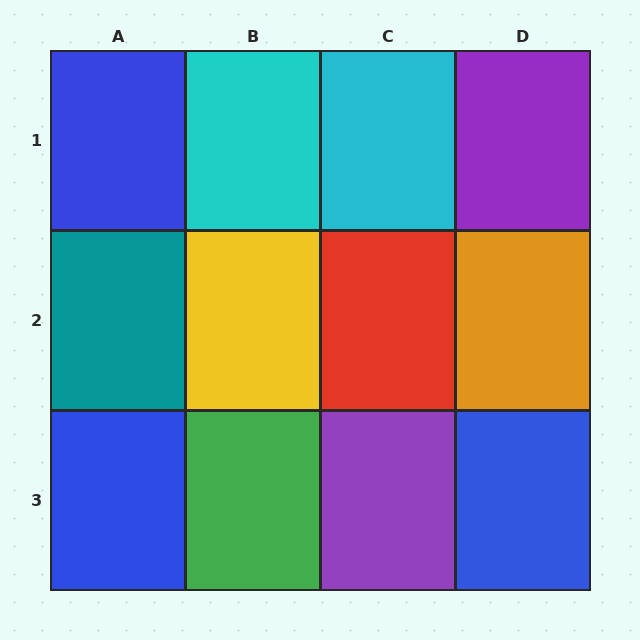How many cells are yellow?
1 cell is yellow.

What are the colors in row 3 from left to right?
Blue, green, purple, blue.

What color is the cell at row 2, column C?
Red.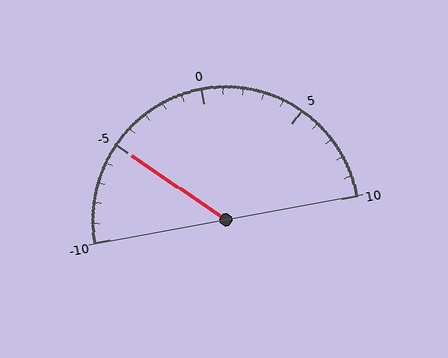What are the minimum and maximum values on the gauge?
The gauge ranges from -10 to 10.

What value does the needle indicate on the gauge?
The needle indicates approximately -5.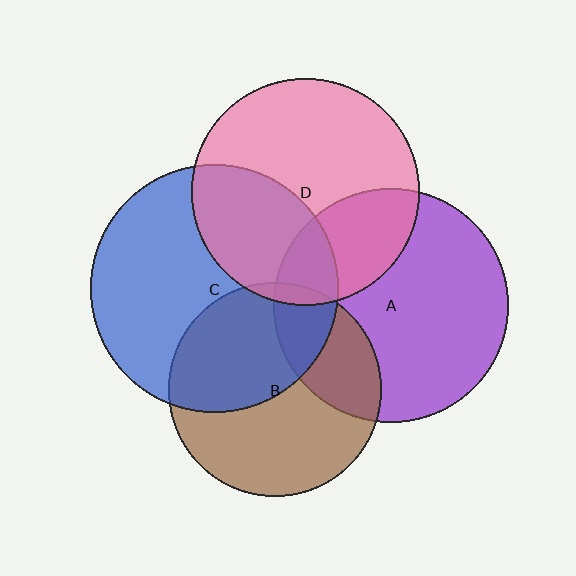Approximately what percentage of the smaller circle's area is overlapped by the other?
Approximately 30%.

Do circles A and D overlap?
Yes.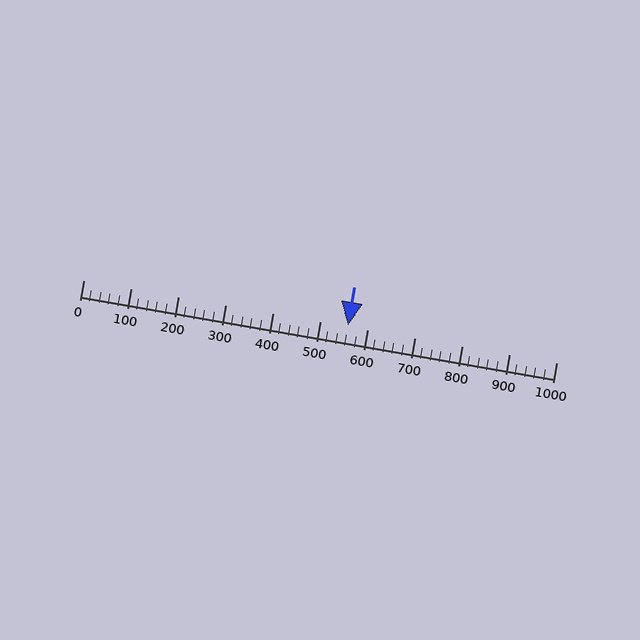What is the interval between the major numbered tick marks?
The major tick marks are spaced 100 units apart.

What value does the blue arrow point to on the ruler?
The blue arrow points to approximately 560.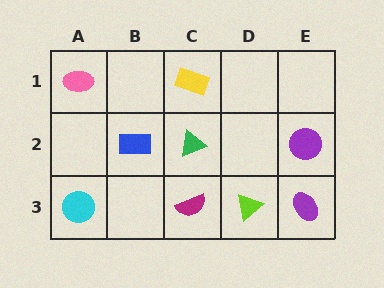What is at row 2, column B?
A blue rectangle.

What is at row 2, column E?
A purple circle.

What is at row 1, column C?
A yellow rectangle.